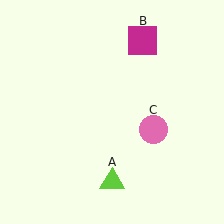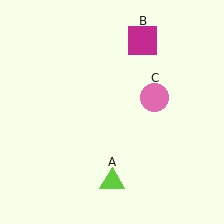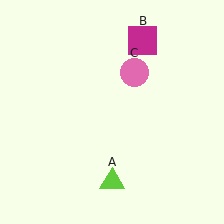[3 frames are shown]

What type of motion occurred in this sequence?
The pink circle (object C) rotated counterclockwise around the center of the scene.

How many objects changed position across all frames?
1 object changed position: pink circle (object C).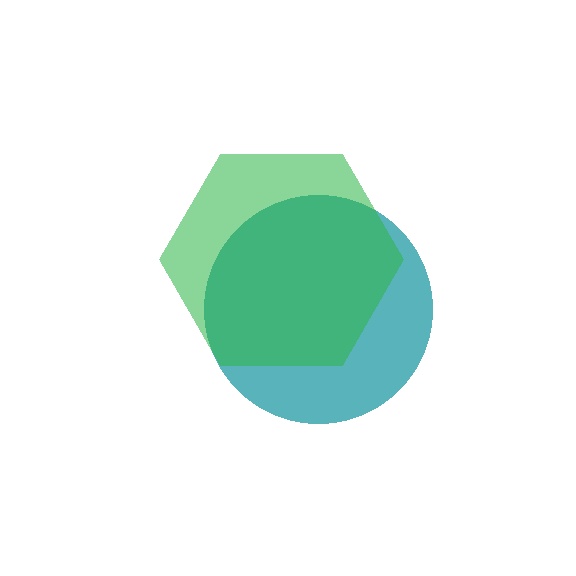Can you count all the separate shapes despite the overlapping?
Yes, there are 2 separate shapes.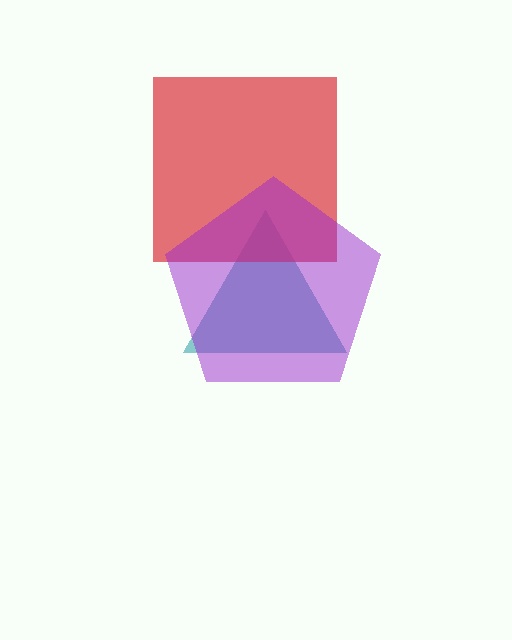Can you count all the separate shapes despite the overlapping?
Yes, there are 3 separate shapes.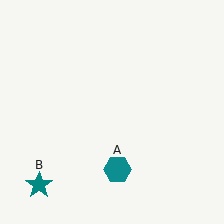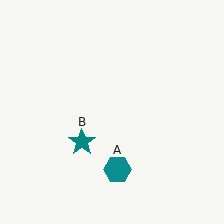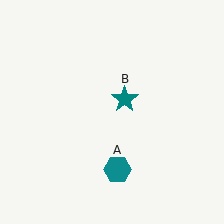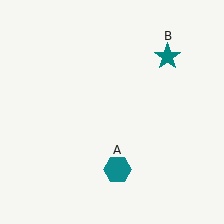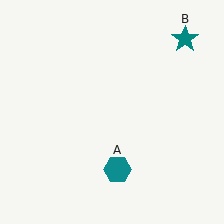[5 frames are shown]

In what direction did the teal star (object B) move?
The teal star (object B) moved up and to the right.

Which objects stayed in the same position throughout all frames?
Teal hexagon (object A) remained stationary.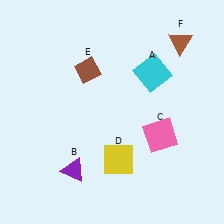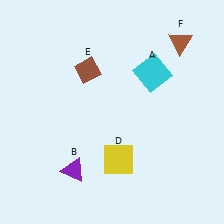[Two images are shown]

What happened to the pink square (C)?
The pink square (C) was removed in Image 2. It was in the bottom-right area of Image 1.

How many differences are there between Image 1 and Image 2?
There is 1 difference between the two images.